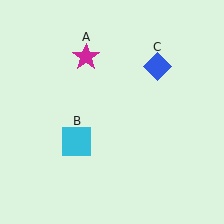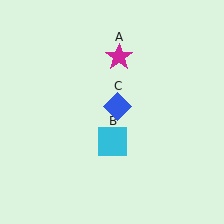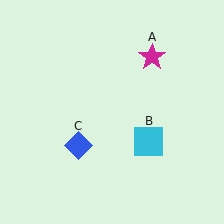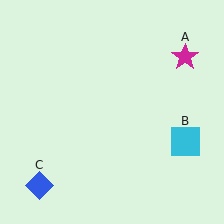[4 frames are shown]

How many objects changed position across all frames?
3 objects changed position: magenta star (object A), cyan square (object B), blue diamond (object C).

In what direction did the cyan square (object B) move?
The cyan square (object B) moved right.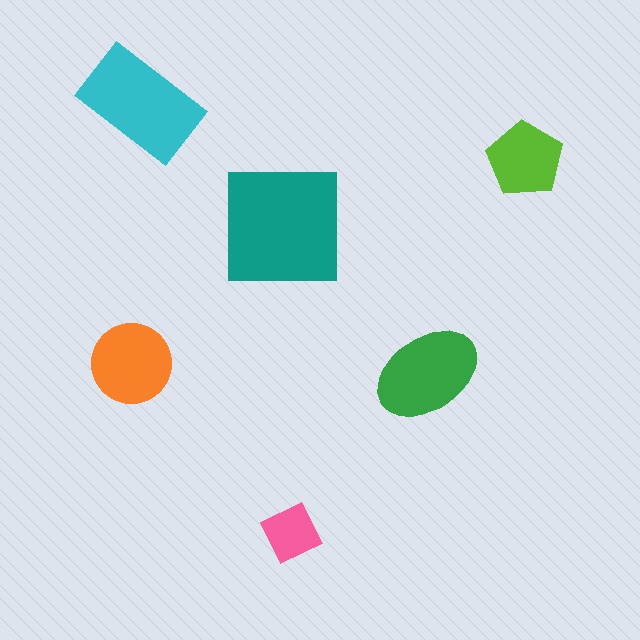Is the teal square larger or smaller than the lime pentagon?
Larger.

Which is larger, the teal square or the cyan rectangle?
The teal square.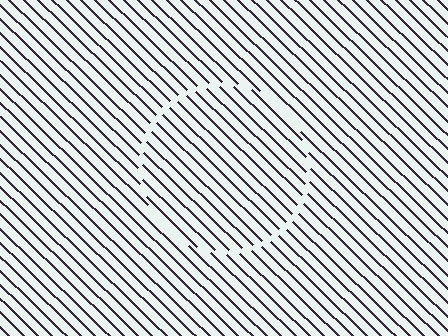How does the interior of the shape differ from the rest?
The interior of the shape contains the same grating, shifted by half a period — the contour is defined by the phase discontinuity where line-ends from the inner and outer gratings abut.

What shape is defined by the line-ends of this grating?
An illusory circle. The interior of the shape contains the same grating, shifted by half a period — the contour is defined by the phase discontinuity where line-ends from the inner and outer gratings abut.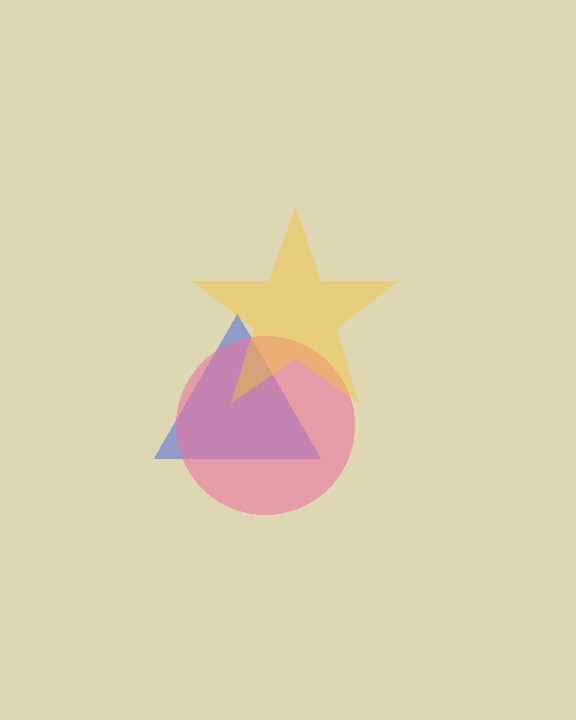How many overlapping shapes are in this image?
There are 3 overlapping shapes in the image.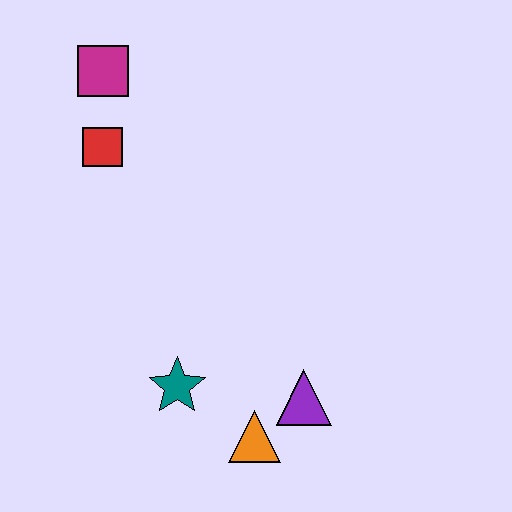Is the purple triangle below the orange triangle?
No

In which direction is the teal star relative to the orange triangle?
The teal star is to the left of the orange triangle.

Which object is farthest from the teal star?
The magenta square is farthest from the teal star.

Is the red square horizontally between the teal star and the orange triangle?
No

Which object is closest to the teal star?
The orange triangle is closest to the teal star.